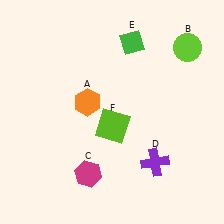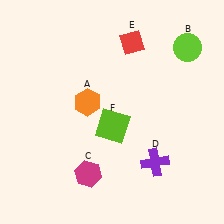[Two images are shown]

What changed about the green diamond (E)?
In Image 1, E is green. In Image 2, it changed to red.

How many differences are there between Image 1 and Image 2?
There is 1 difference between the two images.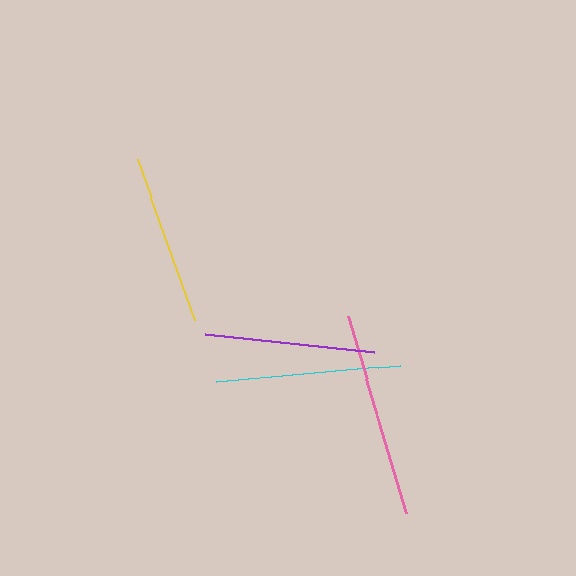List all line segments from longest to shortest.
From longest to shortest: pink, cyan, yellow, purple.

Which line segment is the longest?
The pink line is the longest at approximately 205 pixels.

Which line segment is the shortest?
The purple line is the shortest at approximately 170 pixels.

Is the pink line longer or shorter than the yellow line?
The pink line is longer than the yellow line.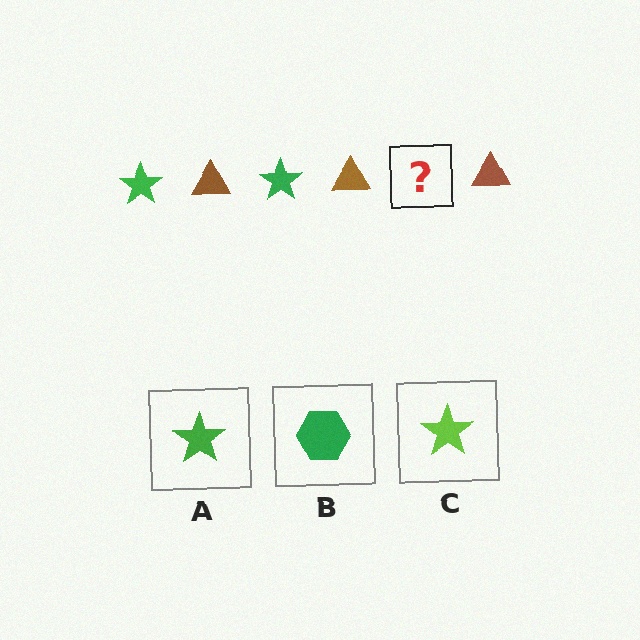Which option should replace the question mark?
Option A.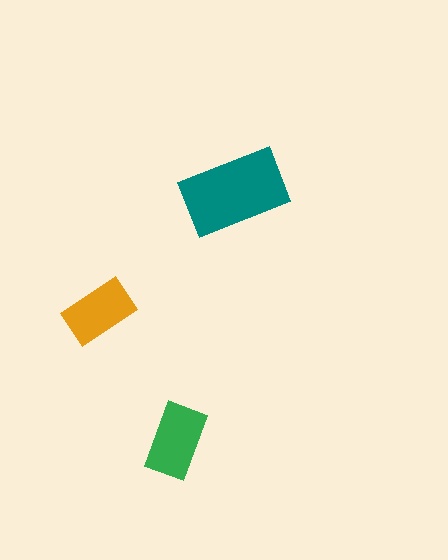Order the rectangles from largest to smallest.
the teal one, the green one, the orange one.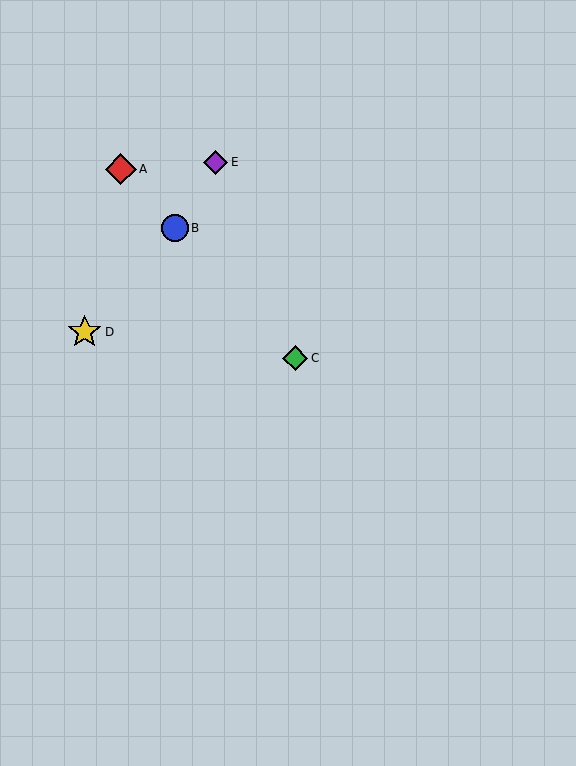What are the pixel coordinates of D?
Object D is at (85, 332).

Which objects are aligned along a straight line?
Objects A, B, C are aligned along a straight line.